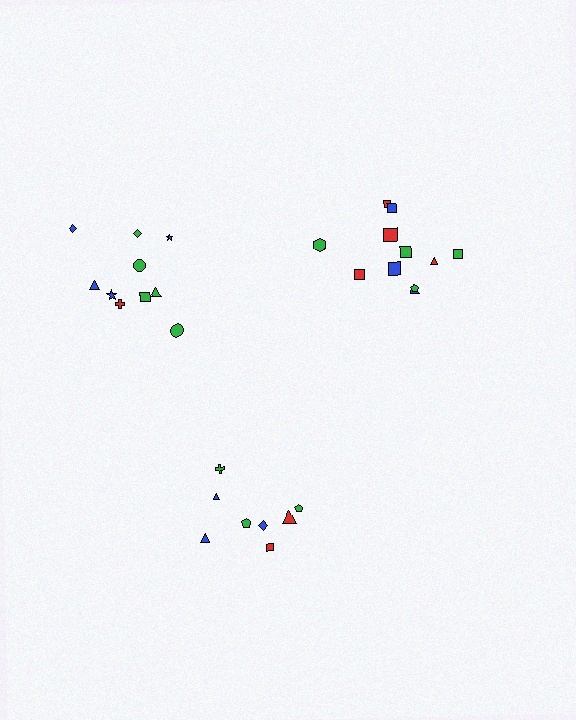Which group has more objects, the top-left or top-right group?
The top-right group.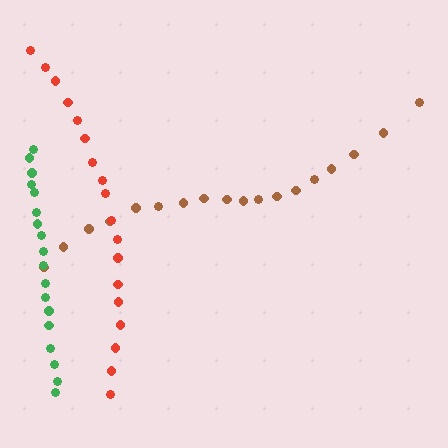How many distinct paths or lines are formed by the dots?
There are 3 distinct paths.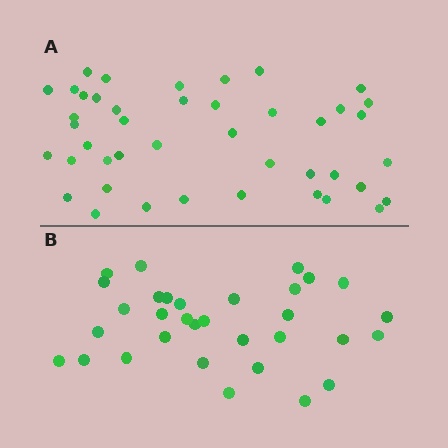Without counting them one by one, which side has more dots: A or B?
Region A (the top region) has more dots.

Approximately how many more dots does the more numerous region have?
Region A has roughly 12 or so more dots than region B.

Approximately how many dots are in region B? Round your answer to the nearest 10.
About 30 dots. (The exact count is 32, which rounds to 30.)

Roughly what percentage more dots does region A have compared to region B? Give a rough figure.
About 35% more.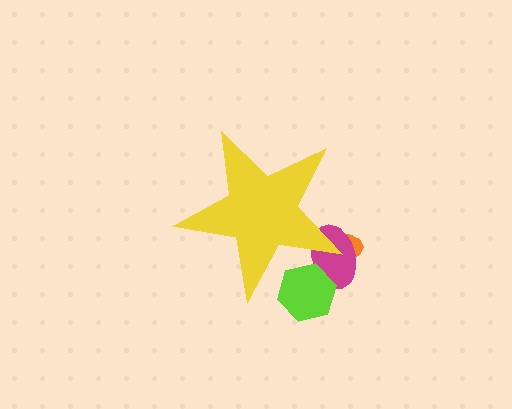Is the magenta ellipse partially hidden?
Yes, the magenta ellipse is partially hidden behind the yellow star.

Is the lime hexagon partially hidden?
Yes, the lime hexagon is partially hidden behind the yellow star.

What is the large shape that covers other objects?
A yellow star.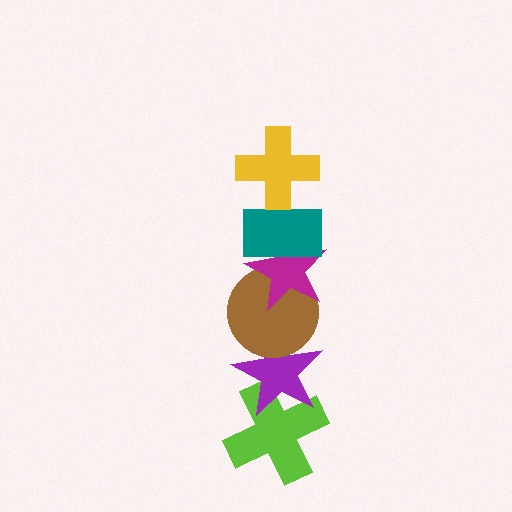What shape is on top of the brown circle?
The magenta star is on top of the brown circle.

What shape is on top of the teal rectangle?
The yellow cross is on top of the teal rectangle.